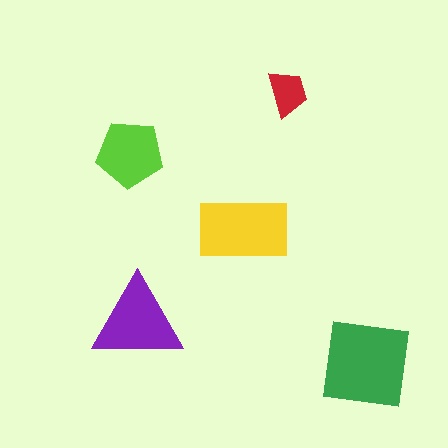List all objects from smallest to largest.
The red trapezoid, the lime pentagon, the purple triangle, the yellow rectangle, the green square.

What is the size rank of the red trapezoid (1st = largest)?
5th.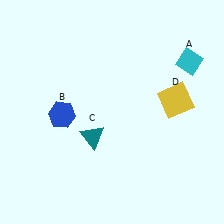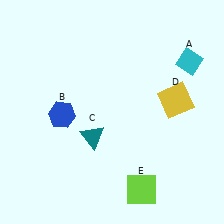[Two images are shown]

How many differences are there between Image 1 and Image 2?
There is 1 difference between the two images.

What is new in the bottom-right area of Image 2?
A lime square (E) was added in the bottom-right area of Image 2.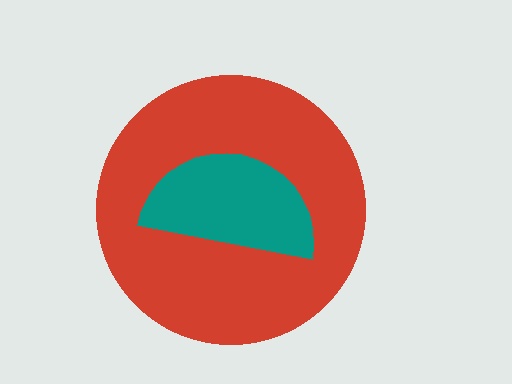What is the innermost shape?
The teal semicircle.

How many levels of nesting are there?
2.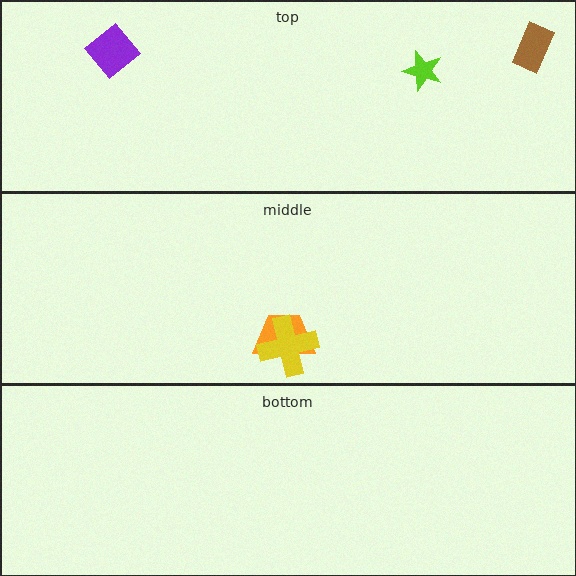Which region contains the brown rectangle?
The top region.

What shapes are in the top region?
The brown rectangle, the purple diamond, the lime star.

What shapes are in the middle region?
The orange trapezoid, the yellow cross.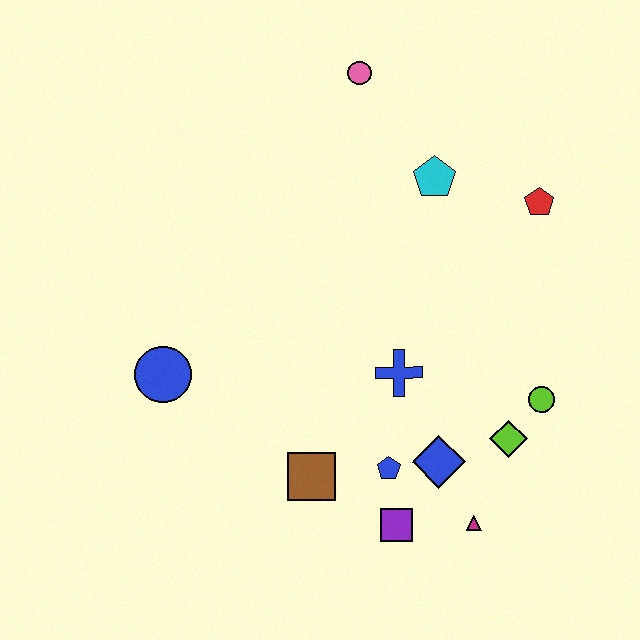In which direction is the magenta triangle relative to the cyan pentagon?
The magenta triangle is below the cyan pentagon.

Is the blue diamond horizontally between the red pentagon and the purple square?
Yes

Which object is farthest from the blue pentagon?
The pink circle is farthest from the blue pentagon.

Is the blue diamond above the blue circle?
No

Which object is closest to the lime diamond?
The lime circle is closest to the lime diamond.